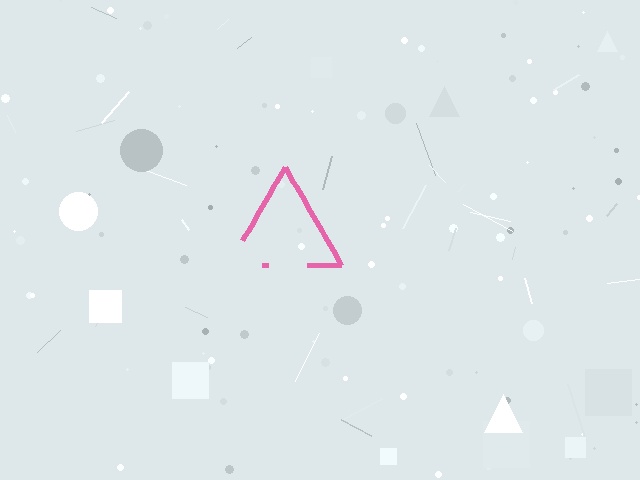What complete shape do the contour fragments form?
The contour fragments form a triangle.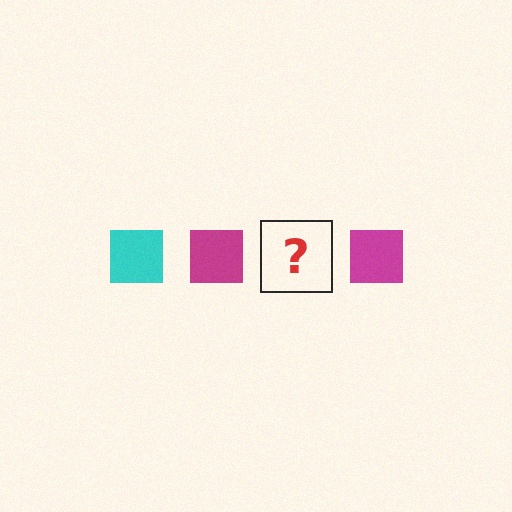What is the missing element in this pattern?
The missing element is a cyan square.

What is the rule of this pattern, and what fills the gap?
The rule is that the pattern cycles through cyan, magenta squares. The gap should be filled with a cyan square.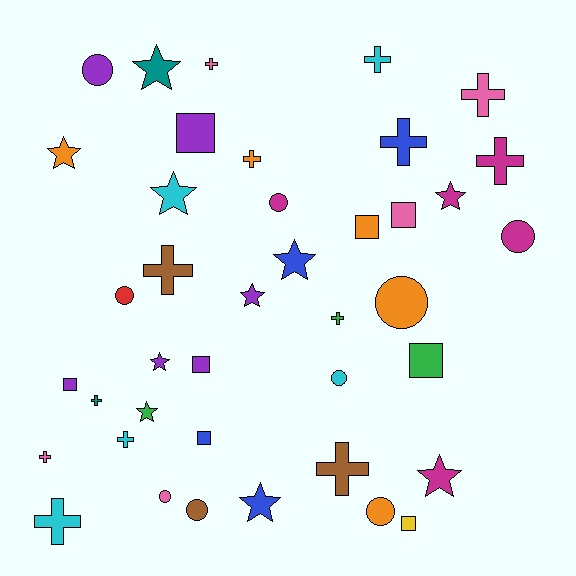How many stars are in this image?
There are 10 stars.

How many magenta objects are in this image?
There are 5 magenta objects.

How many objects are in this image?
There are 40 objects.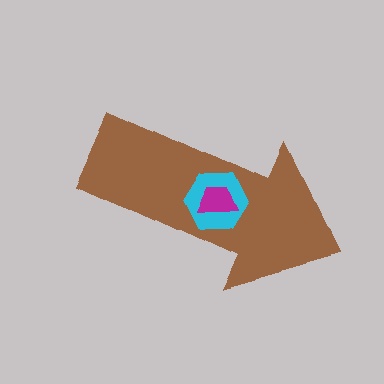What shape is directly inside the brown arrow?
The cyan hexagon.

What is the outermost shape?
The brown arrow.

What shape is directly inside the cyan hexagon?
The magenta trapezoid.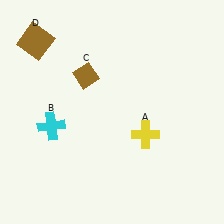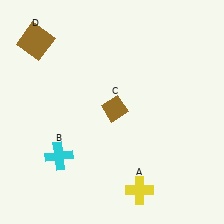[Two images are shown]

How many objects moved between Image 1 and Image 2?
3 objects moved between the two images.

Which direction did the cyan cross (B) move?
The cyan cross (B) moved down.